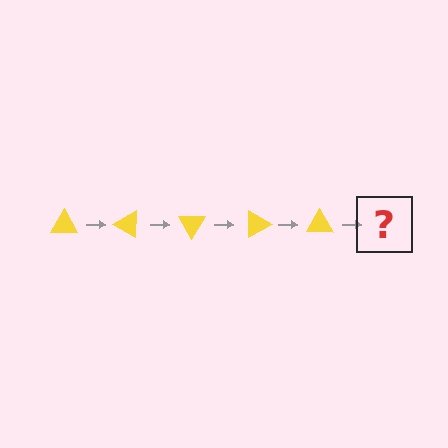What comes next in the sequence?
The next element should be a yellow triangle rotated 150 degrees.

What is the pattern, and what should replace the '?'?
The pattern is that the triangle rotates 30 degrees each step. The '?' should be a yellow triangle rotated 150 degrees.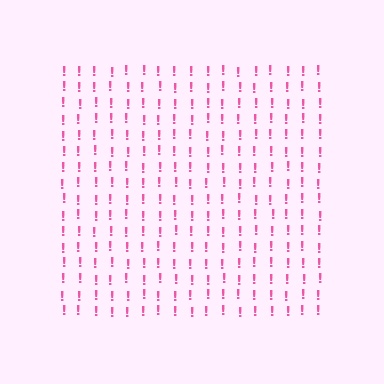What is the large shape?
The large shape is a square.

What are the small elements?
The small elements are exclamation marks.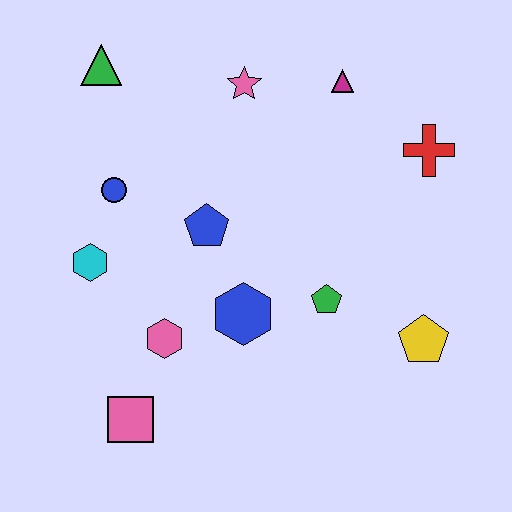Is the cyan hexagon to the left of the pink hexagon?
Yes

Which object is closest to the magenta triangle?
The pink star is closest to the magenta triangle.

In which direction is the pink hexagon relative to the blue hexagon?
The pink hexagon is to the left of the blue hexagon.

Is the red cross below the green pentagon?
No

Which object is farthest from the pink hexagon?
The red cross is farthest from the pink hexagon.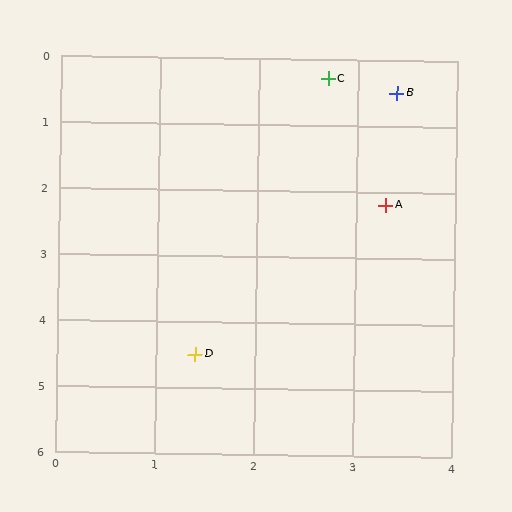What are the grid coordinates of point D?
Point D is at approximately (1.4, 4.5).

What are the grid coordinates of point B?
Point B is at approximately (3.4, 0.5).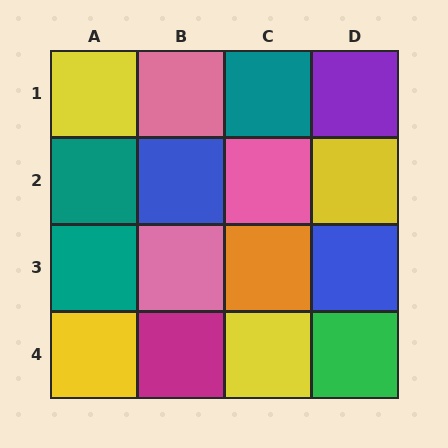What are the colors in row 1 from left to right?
Yellow, pink, teal, purple.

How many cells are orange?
1 cell is orange.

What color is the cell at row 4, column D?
Green.